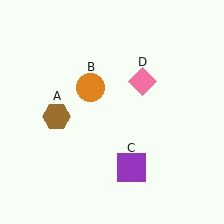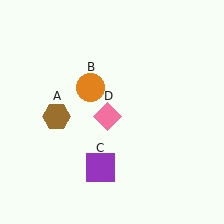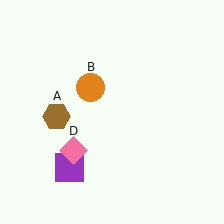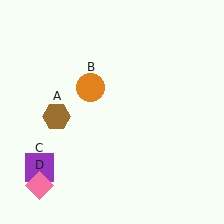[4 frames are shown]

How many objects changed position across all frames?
2 objects changed position: purple square (object C), pink diamond (object D).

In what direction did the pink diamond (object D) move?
The pink diamond (object D) moved down and to the left.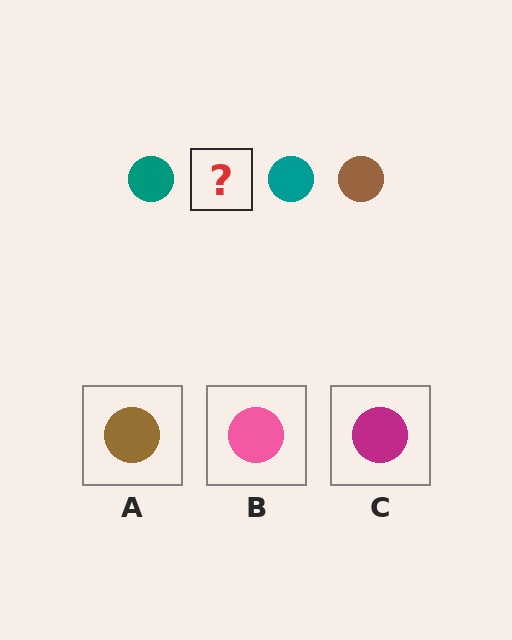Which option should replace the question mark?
Option A.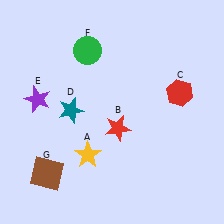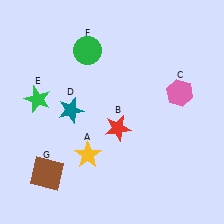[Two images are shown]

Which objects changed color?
C changed from red to pink. E changed from purple to green.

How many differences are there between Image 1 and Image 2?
There are 2 differences between the two images.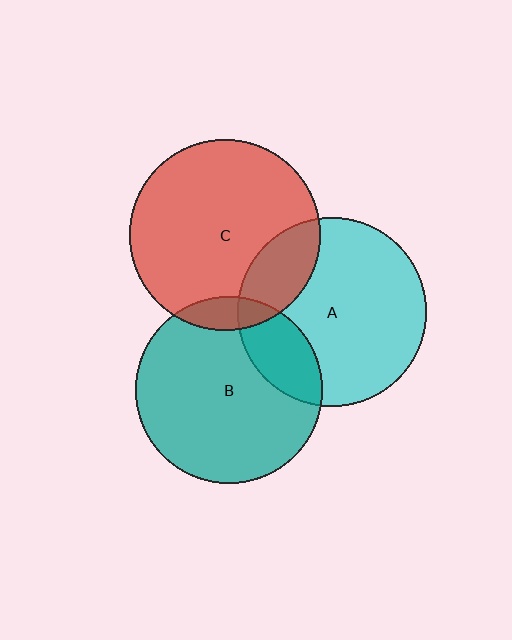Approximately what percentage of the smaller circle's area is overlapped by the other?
Approximately 20%.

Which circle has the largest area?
Circle C (red).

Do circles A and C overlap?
Yes.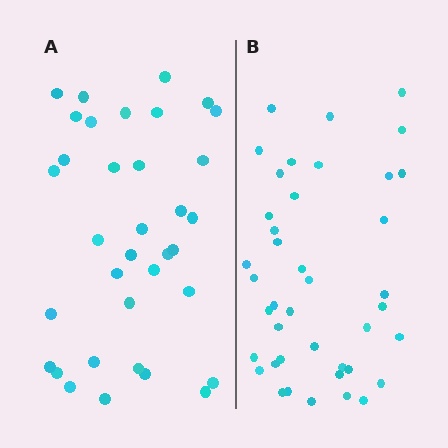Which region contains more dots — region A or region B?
Region B (the right region) has more dots.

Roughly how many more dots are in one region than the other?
Region B has about 6 more dots than region A.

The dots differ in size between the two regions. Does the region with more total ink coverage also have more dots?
No. Region A has more total ink coverage because its dots are larger, but region B actually contains more individual dots. Total area can be misleading — the number of items is what matters here.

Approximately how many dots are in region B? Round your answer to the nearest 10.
About 40 dots. (The exact count is 41, which rounds to 40.)